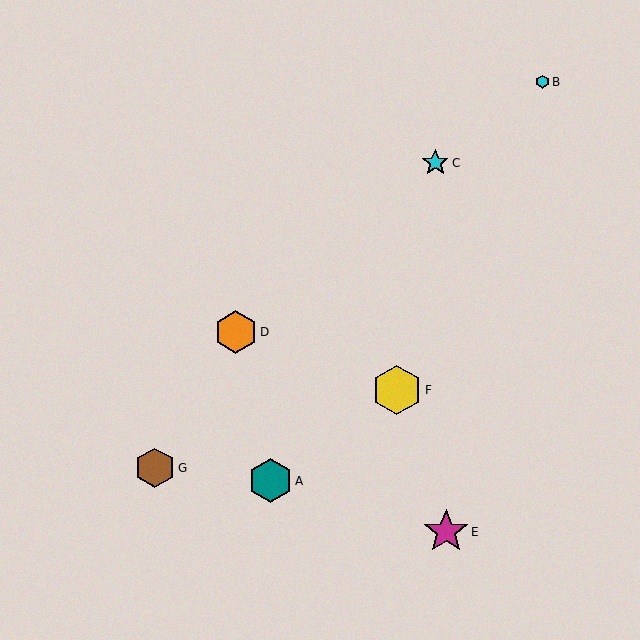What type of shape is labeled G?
Shape G is a brown hexagon.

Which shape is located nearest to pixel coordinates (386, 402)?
The yellow hexagon (labeled F) at (397, 390) is nearest to that location.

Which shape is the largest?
The yellow hexagon (labeled F) is the largest.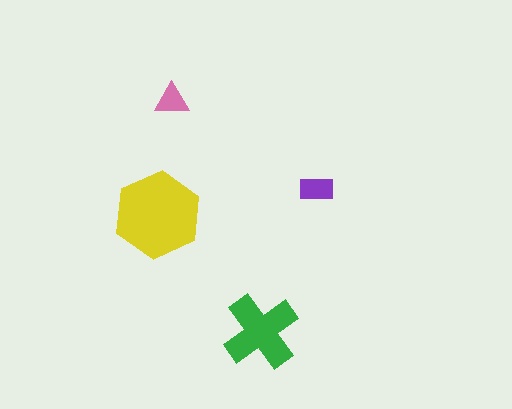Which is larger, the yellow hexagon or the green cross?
The yellow hexagon.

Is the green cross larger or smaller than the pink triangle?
Larger.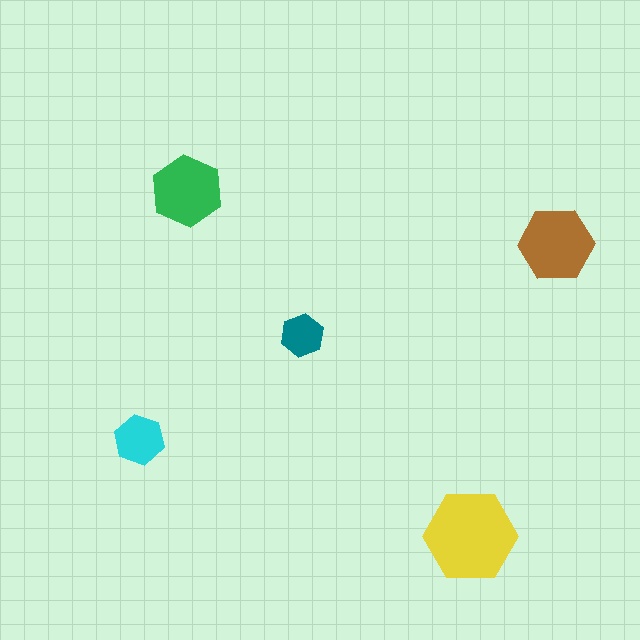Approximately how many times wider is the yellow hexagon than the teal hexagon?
About 2 times wider.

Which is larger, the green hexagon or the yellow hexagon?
The yellow one.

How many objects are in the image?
There are 5 objects in the image.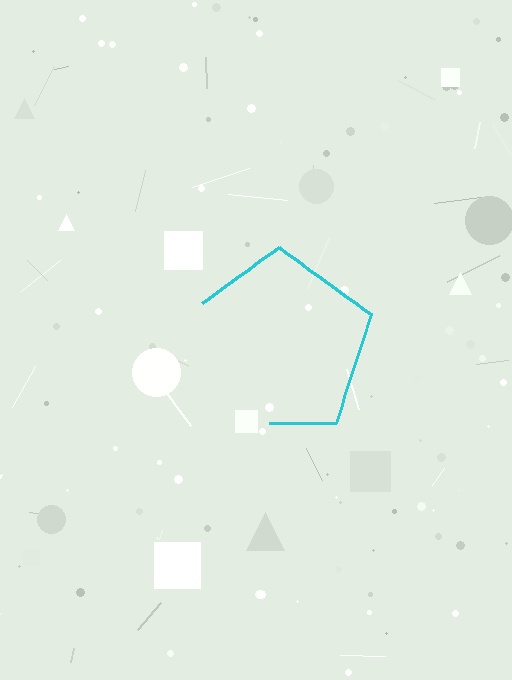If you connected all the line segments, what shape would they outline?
They would outline a pentagon.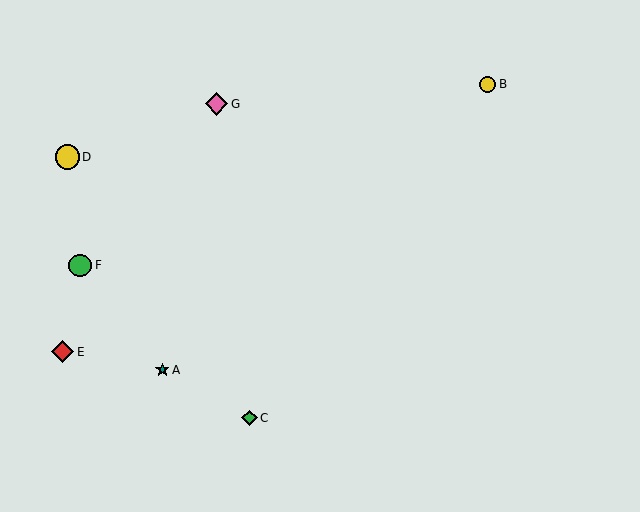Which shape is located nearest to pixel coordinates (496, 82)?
The yellow circle (labeled B) at (488, 84) is nearest to that location.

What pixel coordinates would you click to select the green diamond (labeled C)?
Click at (249, 418) to select the green diamond C.